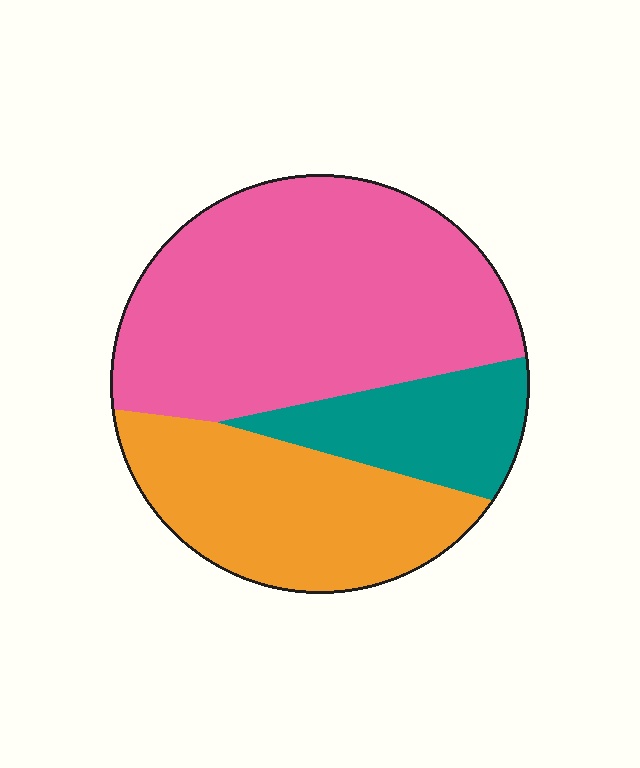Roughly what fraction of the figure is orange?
Orange covers about 30% of the figure.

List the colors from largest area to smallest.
From largest to smallest: pink, orange, teal.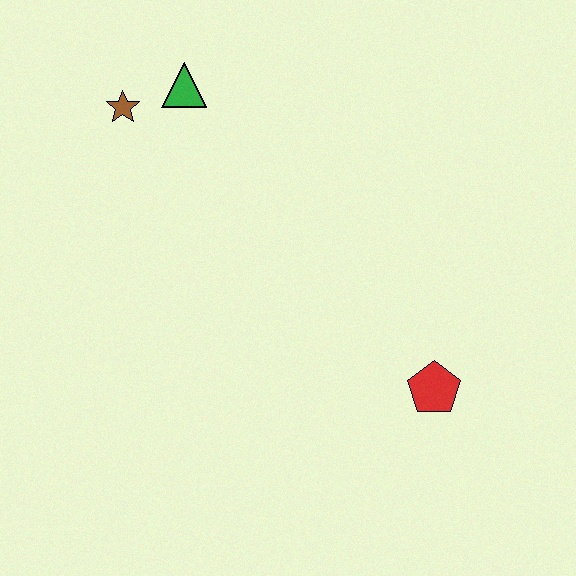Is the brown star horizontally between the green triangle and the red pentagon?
No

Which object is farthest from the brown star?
The red pentagon is farthest from the brown star.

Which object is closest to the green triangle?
The brown star is closest to the green triangle.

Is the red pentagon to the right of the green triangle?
Yes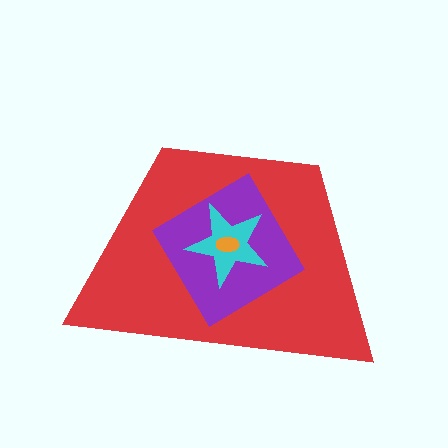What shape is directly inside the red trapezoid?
The purple diamond.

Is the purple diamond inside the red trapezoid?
Yes.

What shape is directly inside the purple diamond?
The cyan star.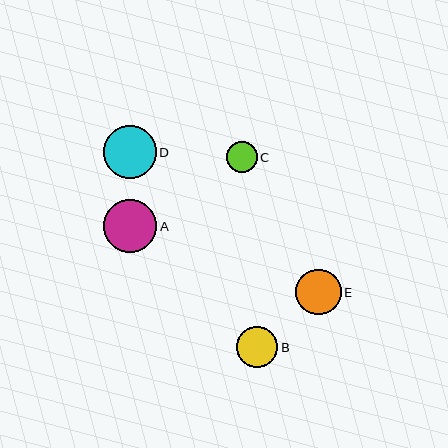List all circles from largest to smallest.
From largest to smallest: A, D, E, B, C.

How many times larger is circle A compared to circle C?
Circle A is approximately 1.7 times the size of circle C.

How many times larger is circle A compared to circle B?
Circle A is approximately 1.3 times the size of circle B.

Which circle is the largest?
Circle A is the largest with a size of approximately 54 pixels.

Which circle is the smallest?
Circle C is the smallest with a size of approximately 31 pixels.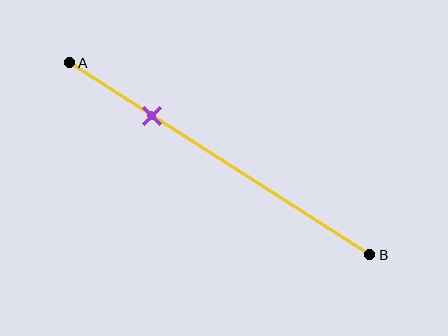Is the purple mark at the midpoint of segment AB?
No, the mark is at about 30% from A, not at the 50% midpoint.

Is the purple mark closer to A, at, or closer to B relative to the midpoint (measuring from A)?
The purple mark is closer to point A than the midpoint of segment AB.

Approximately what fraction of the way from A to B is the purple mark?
The purple mark is approximately 30% of the way from A to B.